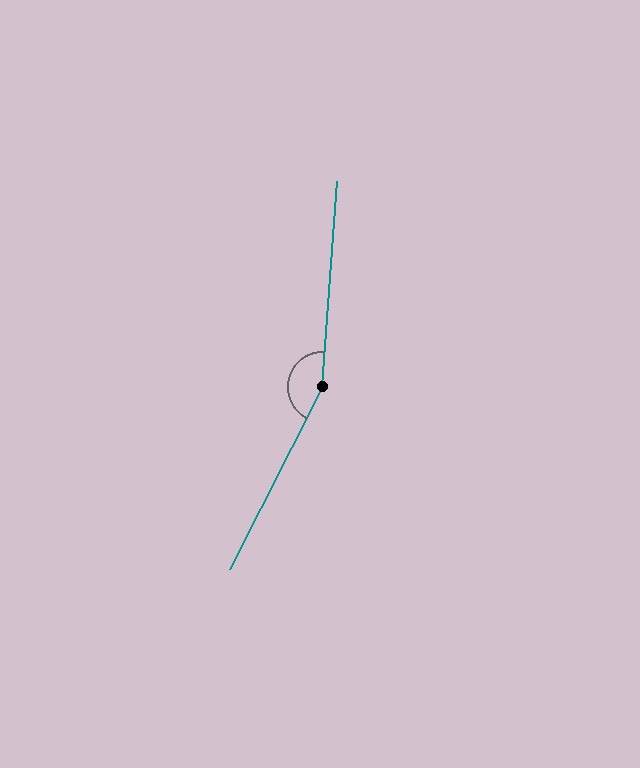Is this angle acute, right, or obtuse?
It is obtuse.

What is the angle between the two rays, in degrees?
Approximately 157 degrees.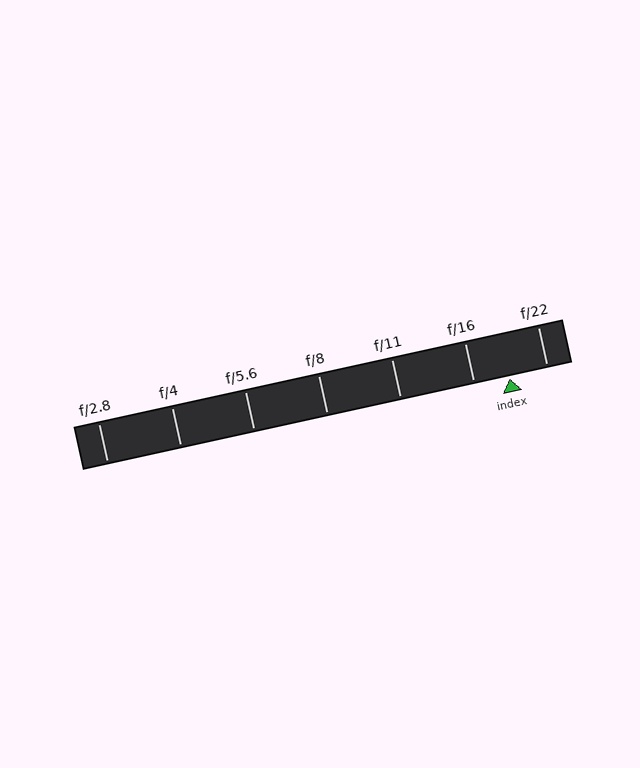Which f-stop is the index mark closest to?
The index mark is closest to f/16.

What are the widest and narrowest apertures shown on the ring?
The widest aperture shown is f/2.8 and the narrowest is f/22.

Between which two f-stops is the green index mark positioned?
The index mark is between f/16 and f/22.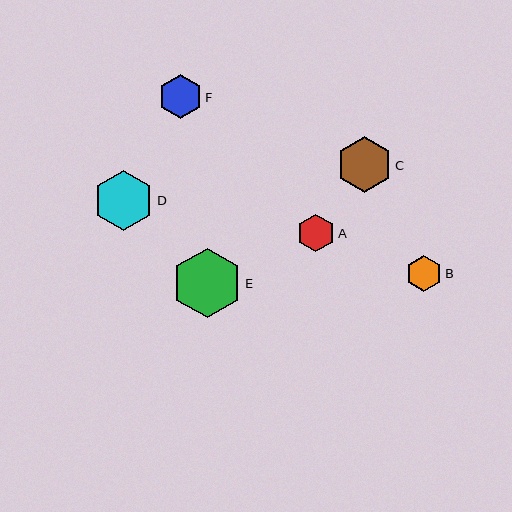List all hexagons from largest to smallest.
From largest to smallest: E, D, C, F, A, B.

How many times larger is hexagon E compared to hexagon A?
Hexagon E is approximately 1.9 times the size of hexagon A.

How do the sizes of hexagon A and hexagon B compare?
Hexagon A and hexagon B are approximately the same size.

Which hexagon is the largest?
Hexagon E is the largest with a size of approximately 69 pixels.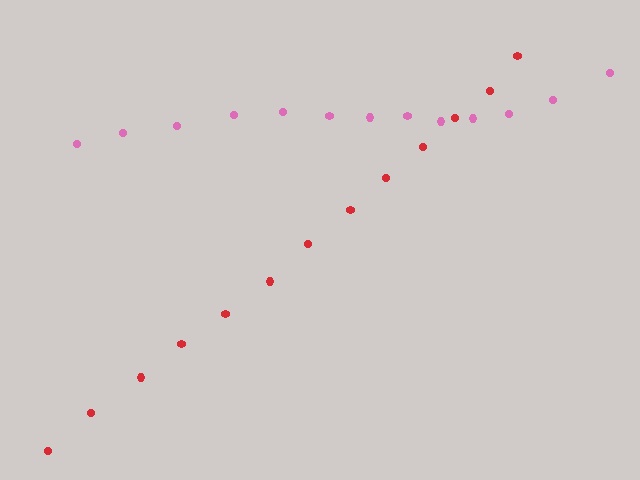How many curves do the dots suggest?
There are 2 distinct paths.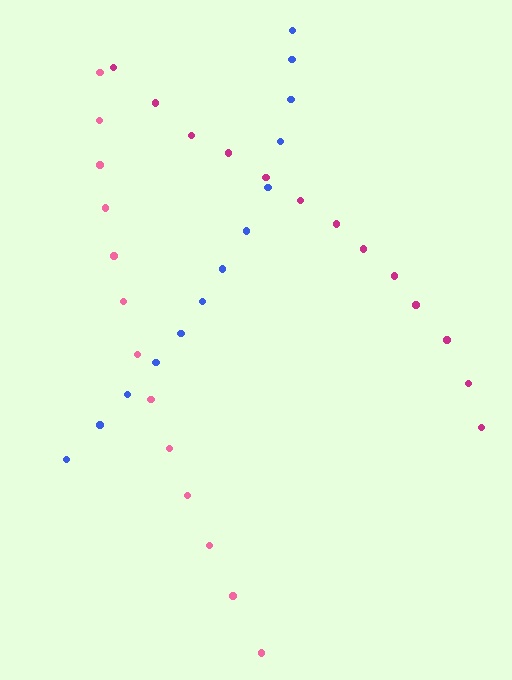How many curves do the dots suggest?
There are 3 distinct paths.